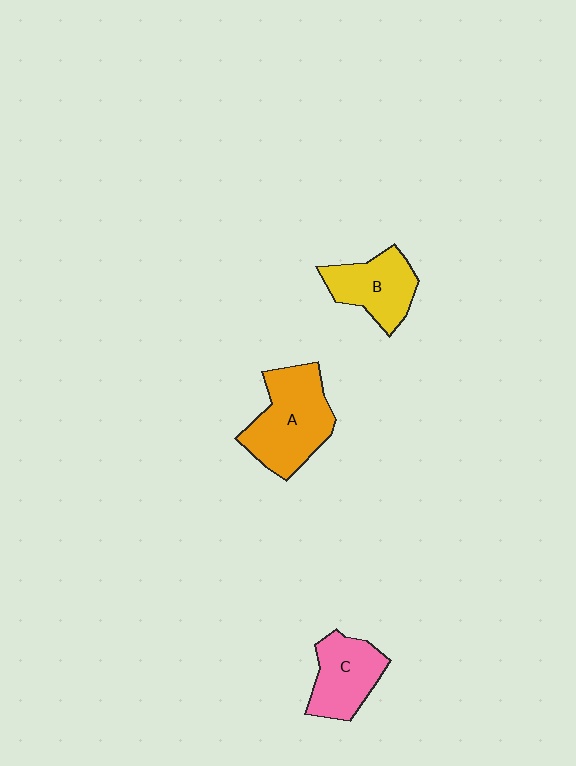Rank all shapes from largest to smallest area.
From largest to smallest: A (orange), B (yellow), C (pink).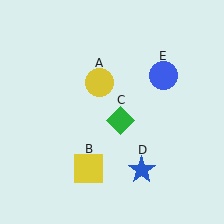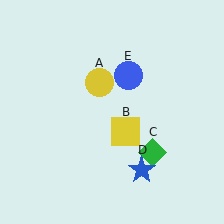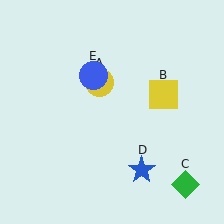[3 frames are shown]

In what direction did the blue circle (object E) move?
The blue circle (object E) moved left.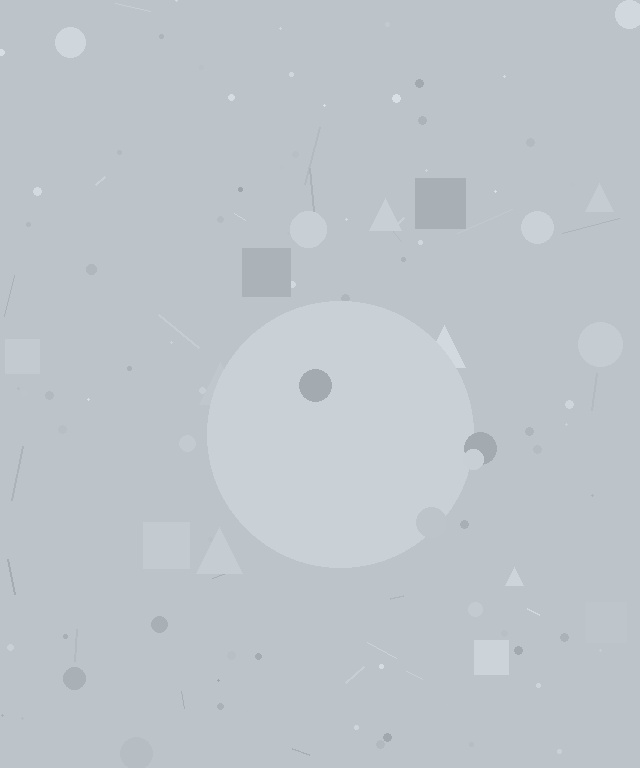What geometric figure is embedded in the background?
A circle is embedded in the background.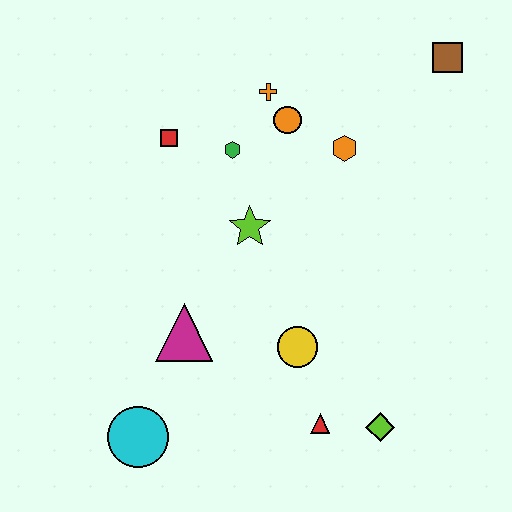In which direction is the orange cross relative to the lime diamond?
The orange cross is above the lime diamond.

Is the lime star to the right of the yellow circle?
No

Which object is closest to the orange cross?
The orange circle is closest to the orange cross.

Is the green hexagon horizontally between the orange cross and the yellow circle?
No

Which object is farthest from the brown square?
The cyan circle is farthest from the brown square.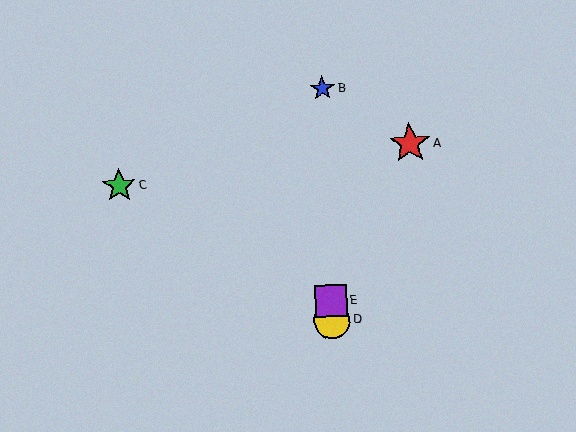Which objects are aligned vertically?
Objects B, D, E are aligned vertically.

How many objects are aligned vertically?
3 objects (B, D, E) are aligned vertically.